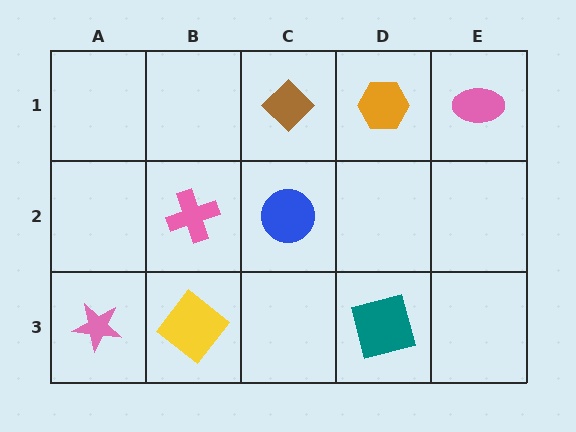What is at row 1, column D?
An orange hexagon.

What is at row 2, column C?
A blue circle.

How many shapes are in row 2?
2 shapes.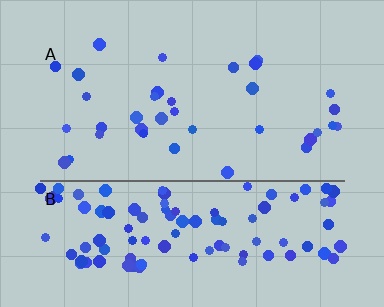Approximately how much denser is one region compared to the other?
Approximately 3.4× — region B over region A.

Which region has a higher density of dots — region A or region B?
B (the bottom).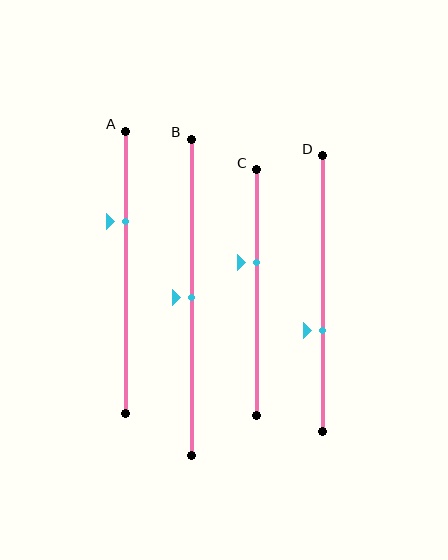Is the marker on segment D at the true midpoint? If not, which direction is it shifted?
No, the marker on segment D is shifted downward by about 13% of the segment length.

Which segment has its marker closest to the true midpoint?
Segment B has its marker closest to the true midpoint.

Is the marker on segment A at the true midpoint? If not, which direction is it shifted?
No, the marker on segment A is shifted upward by about 18% of the segment length.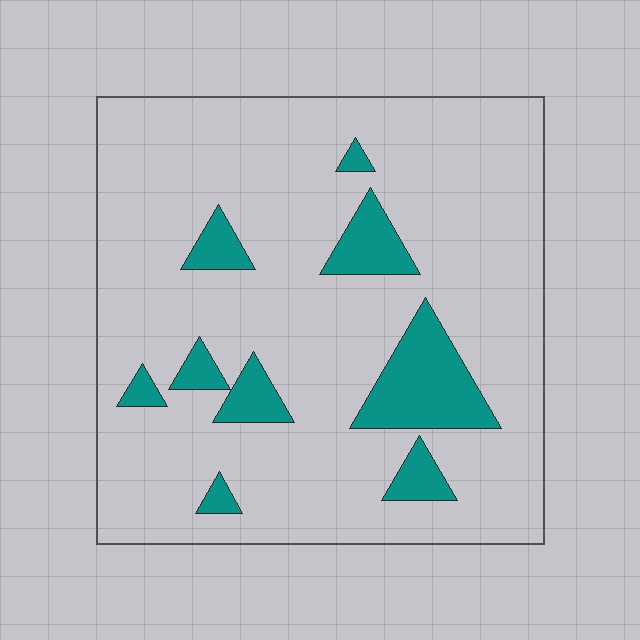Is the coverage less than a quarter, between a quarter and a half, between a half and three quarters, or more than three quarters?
Less than a quarter.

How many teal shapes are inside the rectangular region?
9.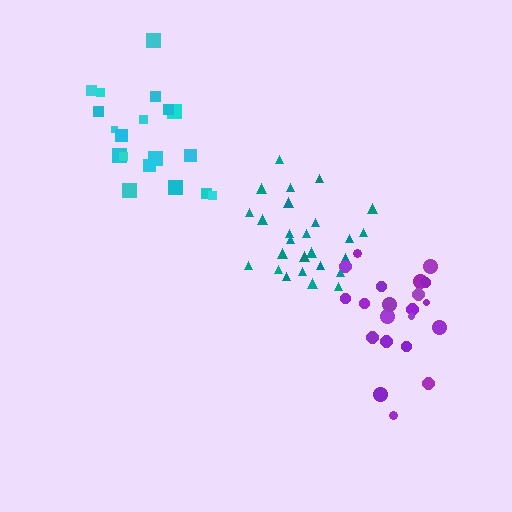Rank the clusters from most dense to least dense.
purple, teal, cyan.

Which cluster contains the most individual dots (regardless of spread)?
Teal (28).